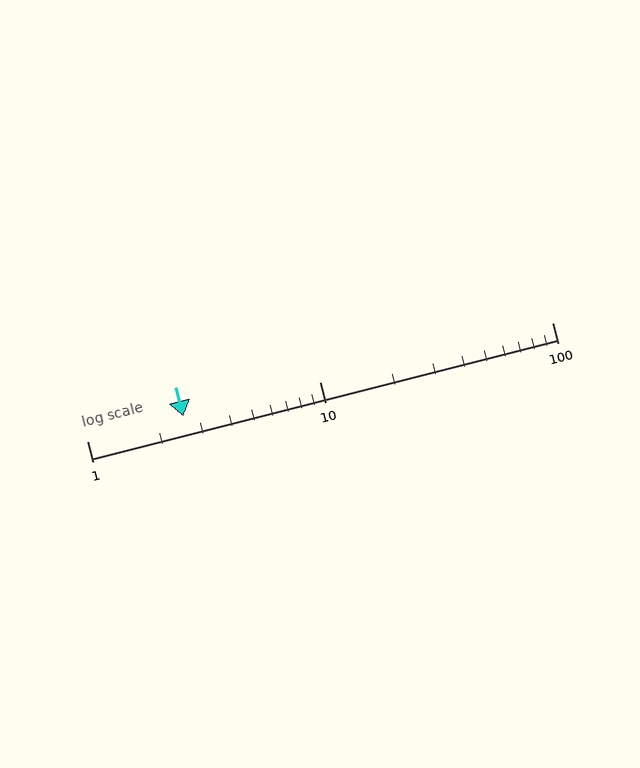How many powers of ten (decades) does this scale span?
The scale spans 2 decades, from 1 to 100.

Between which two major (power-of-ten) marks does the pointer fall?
The pointer is between 1 and 10.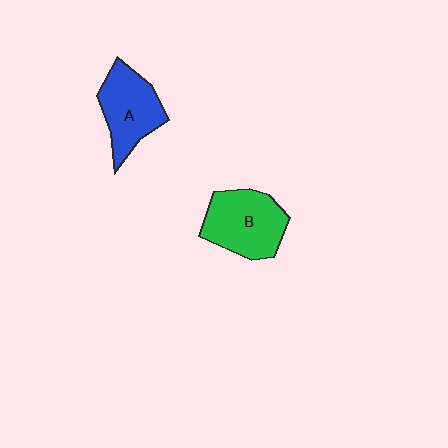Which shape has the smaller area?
Shape A (blue).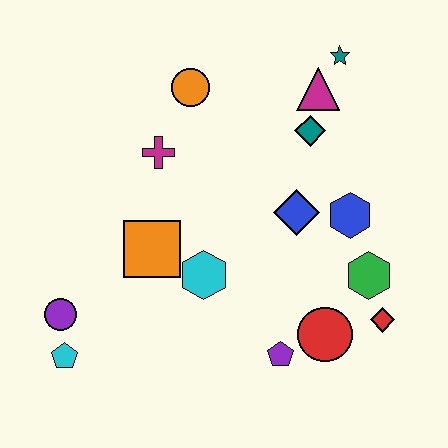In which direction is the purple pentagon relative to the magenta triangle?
The purple pentagon is below the magenta triangle.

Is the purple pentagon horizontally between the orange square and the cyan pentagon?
No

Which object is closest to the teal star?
The magenta triangle is closest to the teal star.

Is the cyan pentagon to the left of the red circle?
Yes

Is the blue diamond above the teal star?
No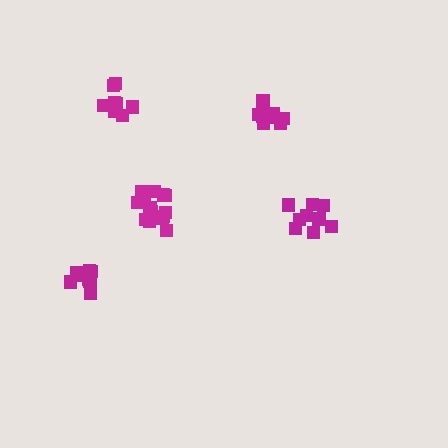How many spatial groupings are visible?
There are 5 spatial groupings.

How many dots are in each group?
Group 1: 9 dots, Group 2: 9 dots, Group 3: 10 dots, Group 4: 15 dots, Group 5: 11 dots (54 total).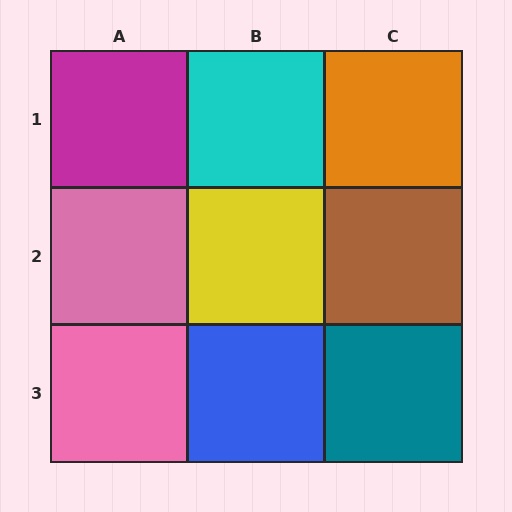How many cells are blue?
1 cell is blue.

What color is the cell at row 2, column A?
Pink.